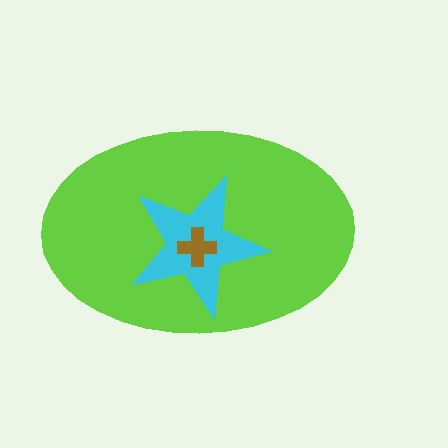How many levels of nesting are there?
3.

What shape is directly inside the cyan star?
The brown cross.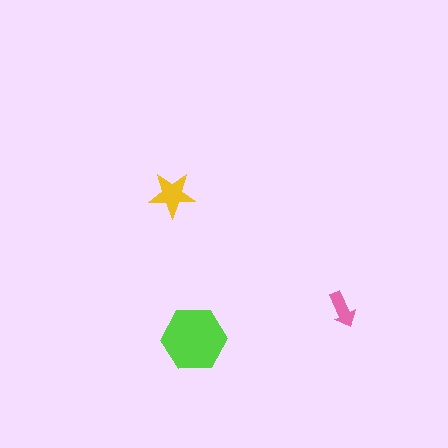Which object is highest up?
The yellow star is topmost.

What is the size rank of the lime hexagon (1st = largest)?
1st.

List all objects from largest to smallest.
The lime hexagon, the yellow star, the pink arrow.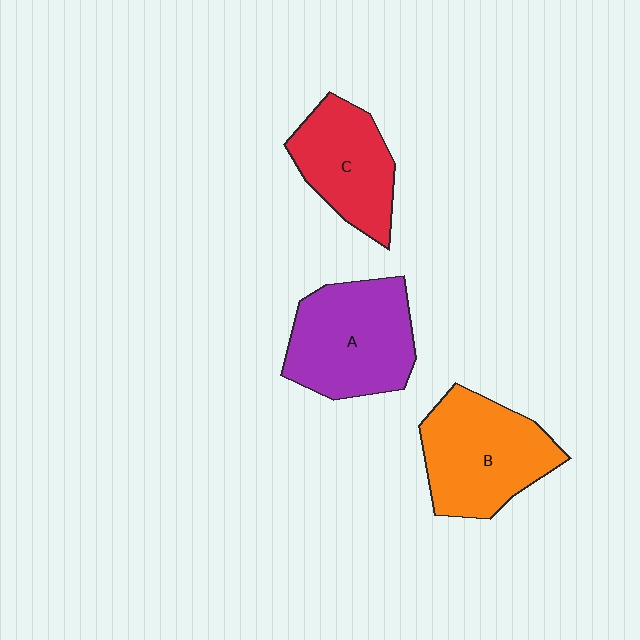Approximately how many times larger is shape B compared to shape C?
Approximately 1.3 times.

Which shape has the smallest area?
Shape C (red).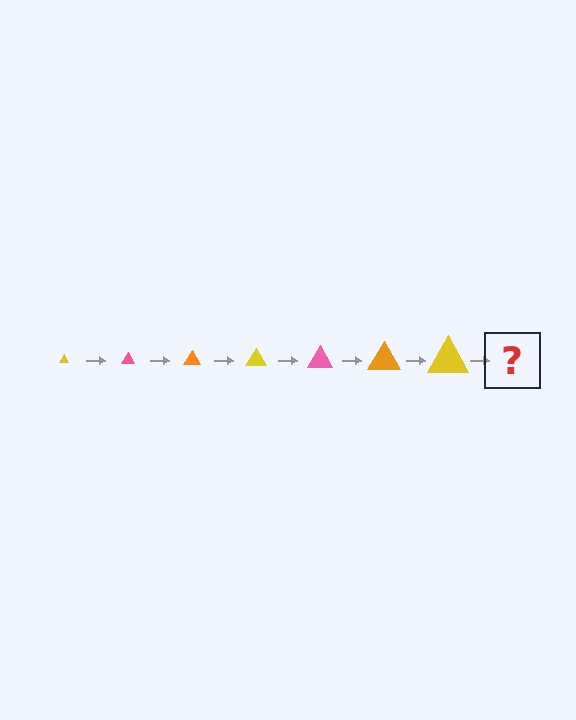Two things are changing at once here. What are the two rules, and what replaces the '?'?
The two rules are that the triangle grows larger each step and the color cycles through yellow, pink, and orange. The '?' should be a pink triangle, larger than the previous one.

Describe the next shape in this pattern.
It should be a pink triangle, larger than the previous one.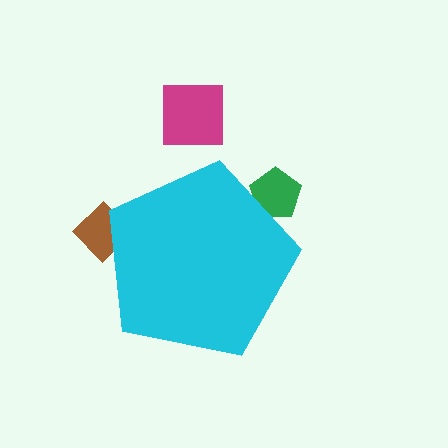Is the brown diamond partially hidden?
Yes, the brown diamond is partially hidden behind the cyan pentagon.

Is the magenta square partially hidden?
No, the magenta square is fully visible.